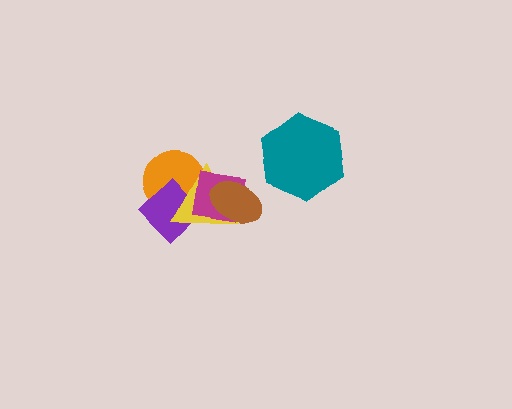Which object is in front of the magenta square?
The brown ellipse is in front of the magenta square.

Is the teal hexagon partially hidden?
No, no other shape covers it.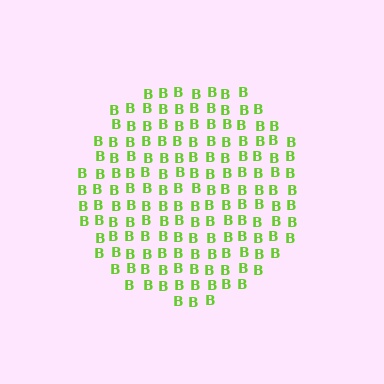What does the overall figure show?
The overall figure shows a circle.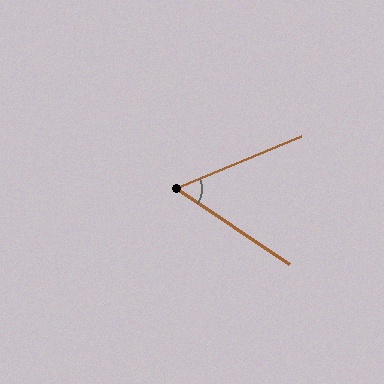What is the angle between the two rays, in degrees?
Approximately 57 degrees.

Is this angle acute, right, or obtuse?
It is acute.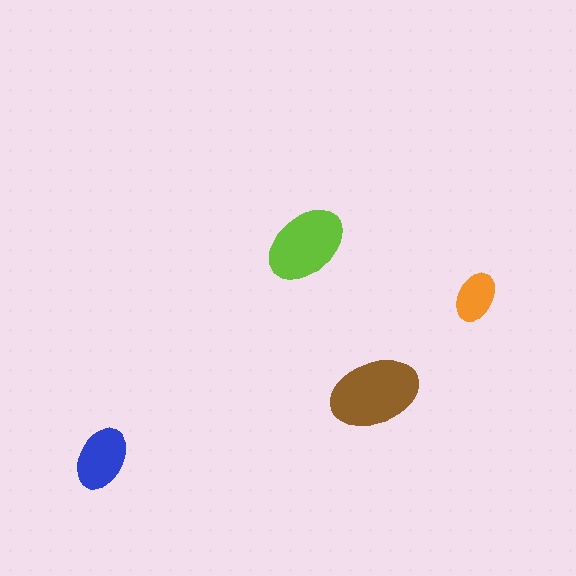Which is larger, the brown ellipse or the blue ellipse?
The brown one.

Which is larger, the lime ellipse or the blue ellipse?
The lime one.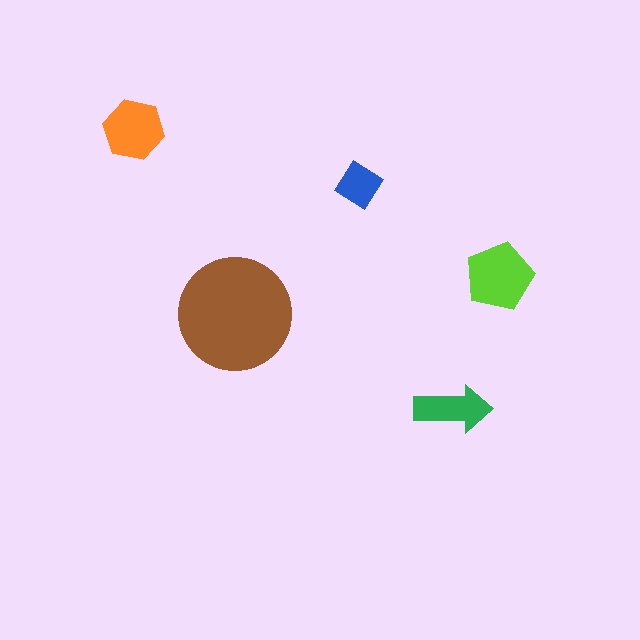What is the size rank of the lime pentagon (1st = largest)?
2nd.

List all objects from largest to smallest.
The brown circle, the lime pentagon, the orange hexagon, the green arrow, the blue diamond.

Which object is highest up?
The orange hexagon is topmost.